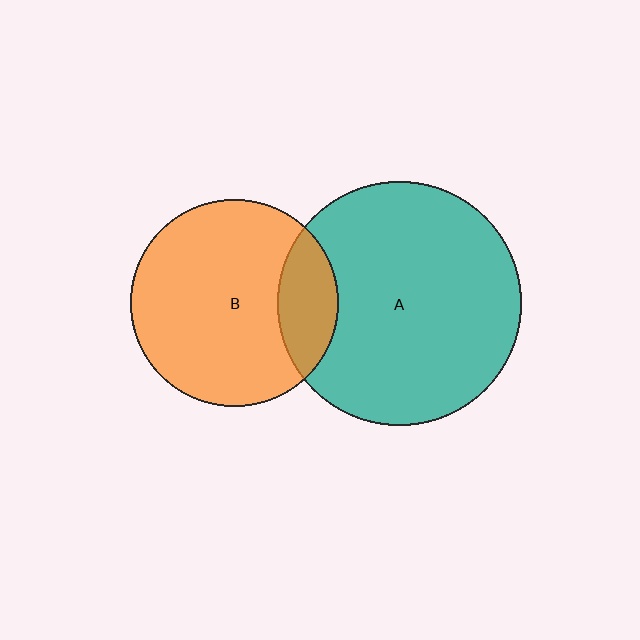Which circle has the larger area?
Circle A (teal).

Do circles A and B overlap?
Yes.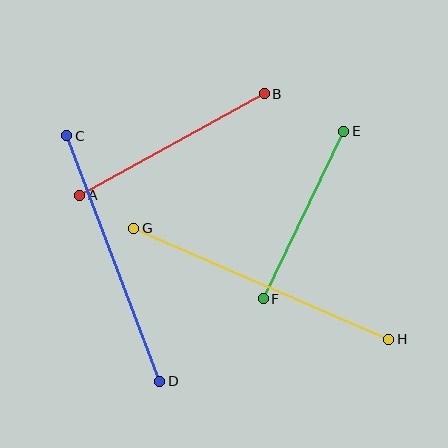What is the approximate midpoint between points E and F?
The midpoint is at approximately (304, 215) pixels.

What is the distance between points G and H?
The distance is approximately 278 pixels.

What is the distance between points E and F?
The distance is approximately 186 pixels.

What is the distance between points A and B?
The distance is approximately 211 pixels.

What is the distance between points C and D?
The distance is approximately 263 pixels.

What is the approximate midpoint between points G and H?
The midpoint is at approximately (261, 284) pixels.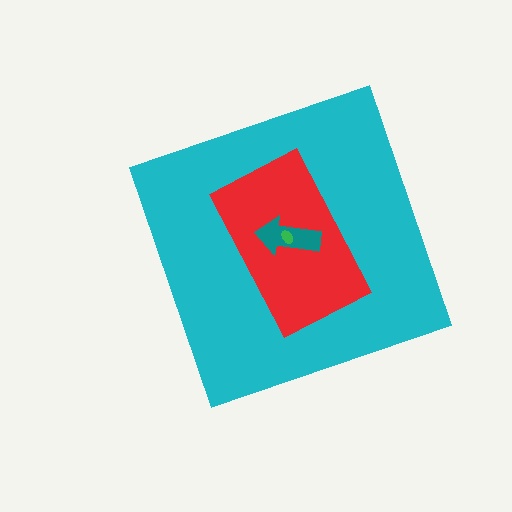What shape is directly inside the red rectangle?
The teal arrow.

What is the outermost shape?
The cyan diamond.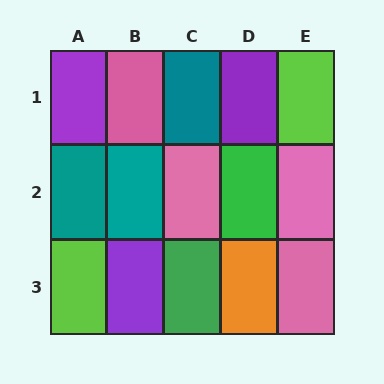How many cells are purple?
3 cells are purple.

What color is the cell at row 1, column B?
Pink.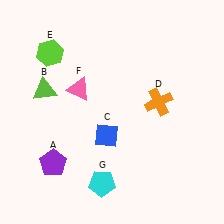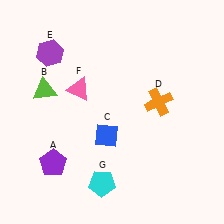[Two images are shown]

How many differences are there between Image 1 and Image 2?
There is 1 difference between the two images.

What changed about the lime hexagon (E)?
In Image 1, E is lime. In Image 2, it changed to purple.